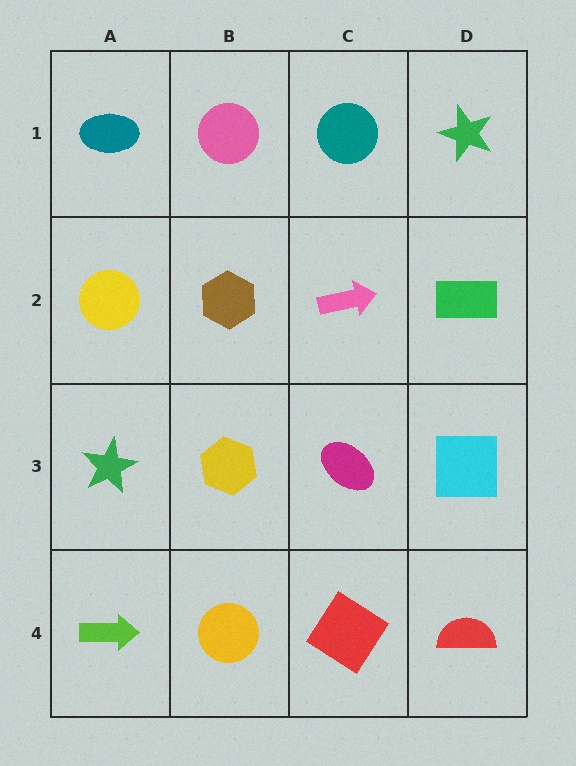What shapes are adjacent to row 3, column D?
A green rectangle (row 2, column D), a red semicircle (row 4, column D), a magenta ellipse (row 3, column C).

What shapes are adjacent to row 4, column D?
A cyan square (row 3, column D), a red diamond (row 4, column C).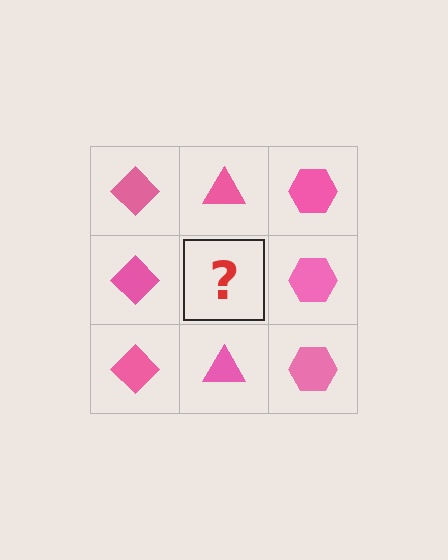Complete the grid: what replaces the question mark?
The question mark should be replaced with a pink triangle.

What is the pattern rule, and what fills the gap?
The rule is that each column has a consistent shape. The gap should be filled with a pink triangle.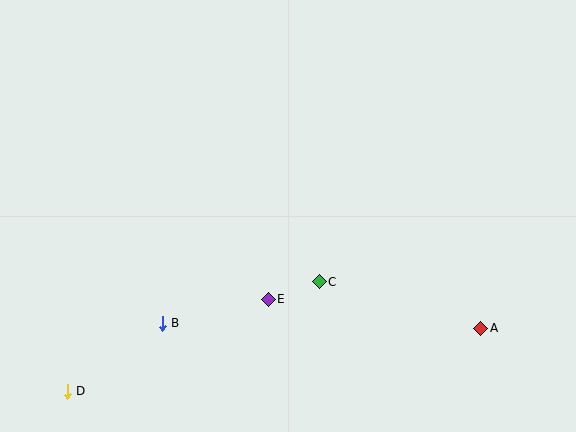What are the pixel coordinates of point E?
Point E is at (268, 299).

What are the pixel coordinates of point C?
Point C is at (319, 282).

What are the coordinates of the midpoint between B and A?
The midpoint between B and A is at (322, 326).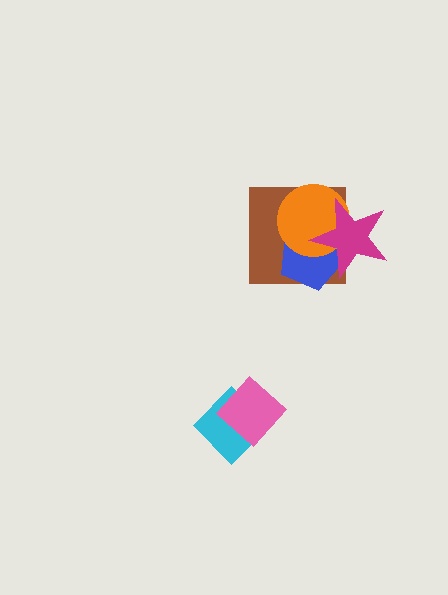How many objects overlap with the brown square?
3 objects overlap with the brown square.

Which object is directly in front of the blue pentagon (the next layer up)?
The orange circle is directly in front of the blue pentagon.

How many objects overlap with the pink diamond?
1 object overlaps with the pink diamond.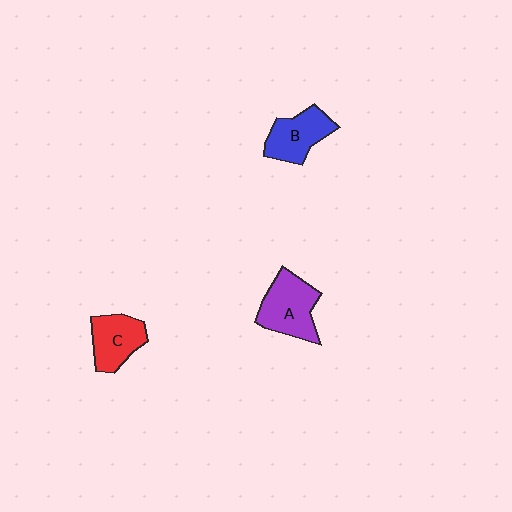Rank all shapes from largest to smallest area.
From largest to smallest: A (purple), B (blue), C (red).